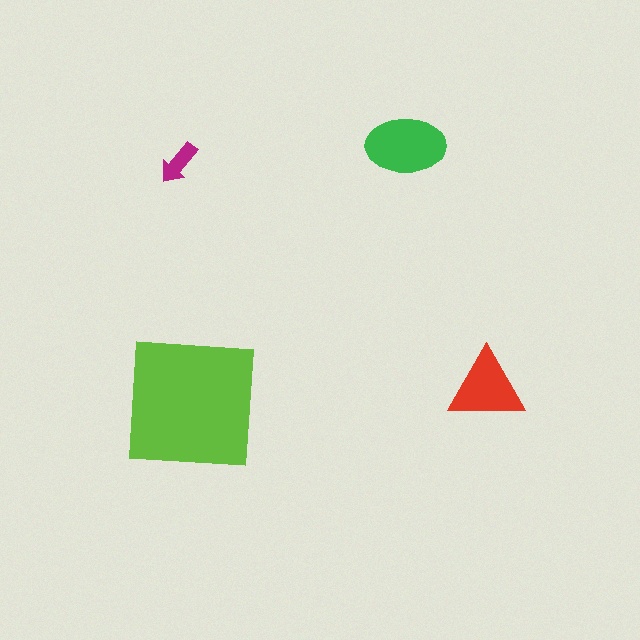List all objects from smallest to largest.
The magenta arrow, the red triangle, the green ellipse, the lime square.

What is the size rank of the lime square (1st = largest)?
1st.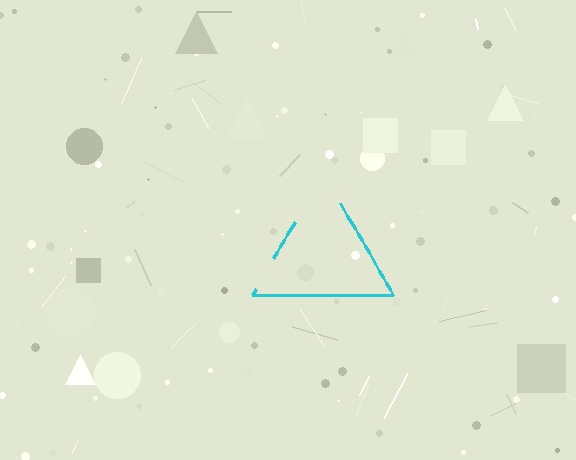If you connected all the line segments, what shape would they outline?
They would outline a triangle.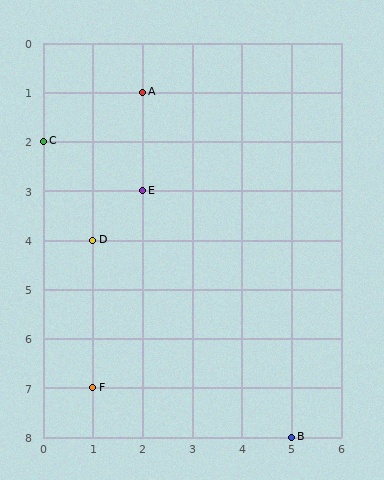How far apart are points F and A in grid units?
Points F and A are 1 column and 6 rows apart (about 6.1 grid units diagonally).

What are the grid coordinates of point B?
Point B is at grid coordinates (5, 8).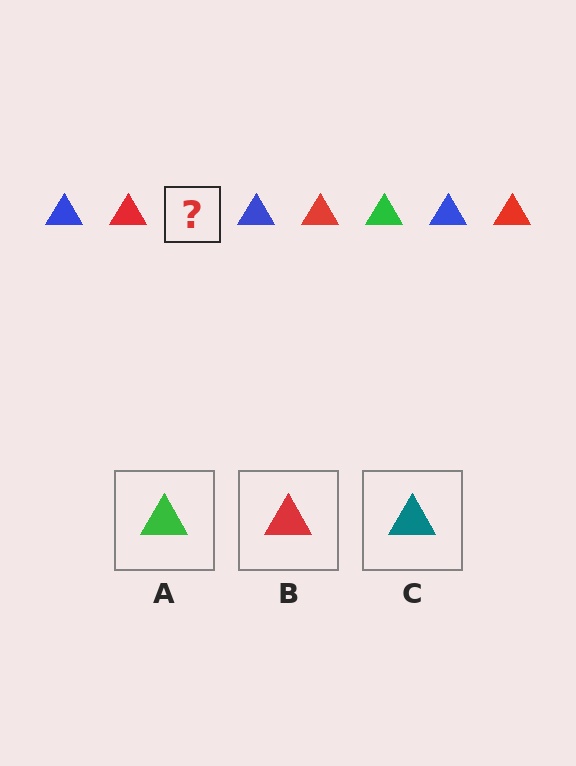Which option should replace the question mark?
Option A.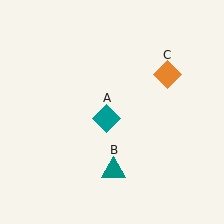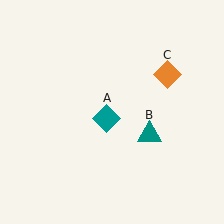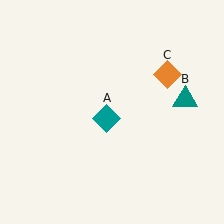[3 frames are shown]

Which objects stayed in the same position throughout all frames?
Teal diamond (object A) and orange diamond (object C) remained stationary.